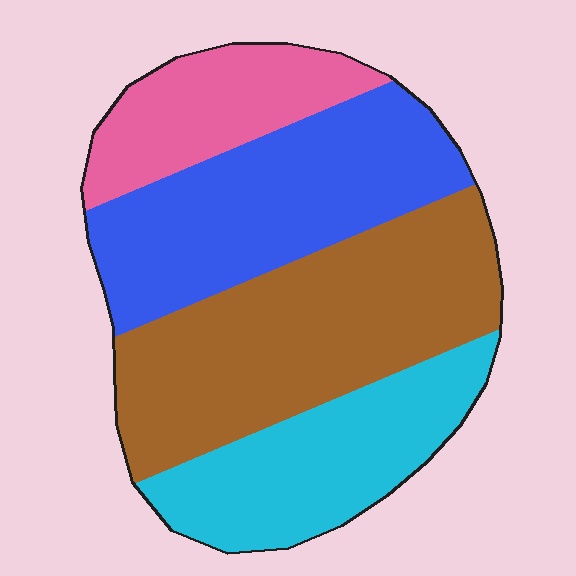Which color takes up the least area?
Pink, at roughly 15%.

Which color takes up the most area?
Brown, at roughly 35%.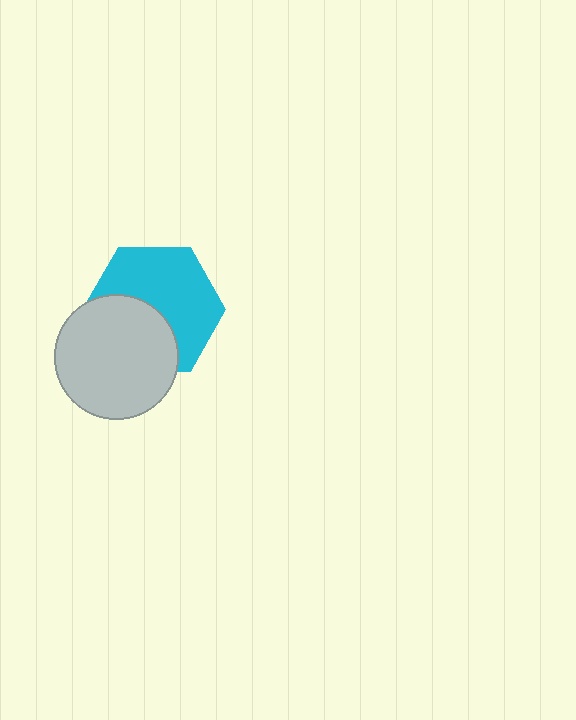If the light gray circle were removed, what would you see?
You would see the complete cyan hexagon.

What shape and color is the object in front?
The object in front is a light gray circle.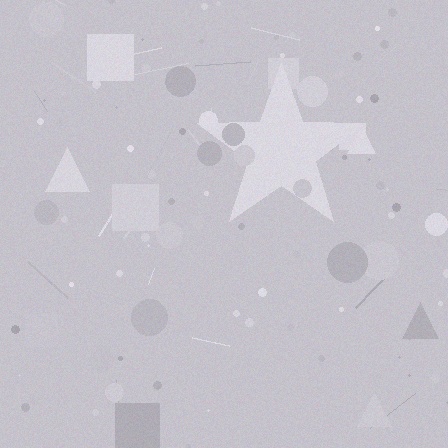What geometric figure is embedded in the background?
A star is embedded in the background.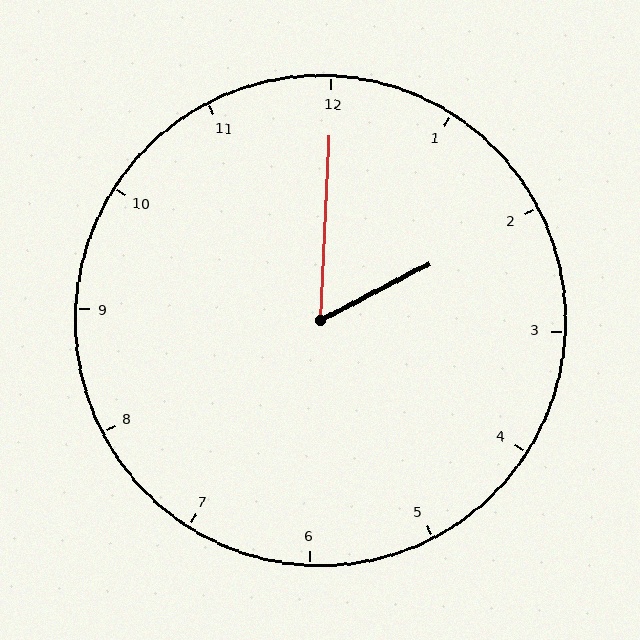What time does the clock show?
2:00.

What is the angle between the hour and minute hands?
Approximately 60 degrees.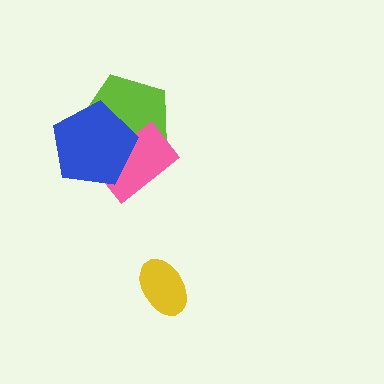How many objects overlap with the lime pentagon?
2 objects overlap with the lime pentagon.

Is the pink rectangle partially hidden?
Yes, it is partially covered by another shape.